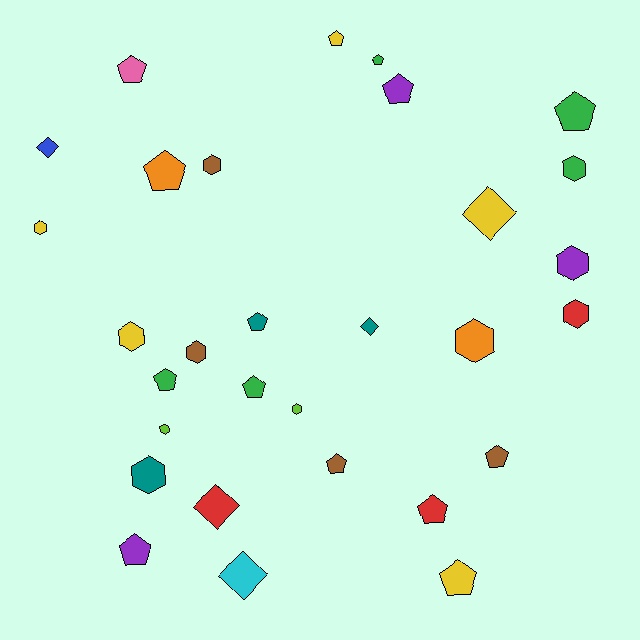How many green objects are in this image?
There are 5 green objects.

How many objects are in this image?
There are 30 objects.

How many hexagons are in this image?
There are 11 hexagons.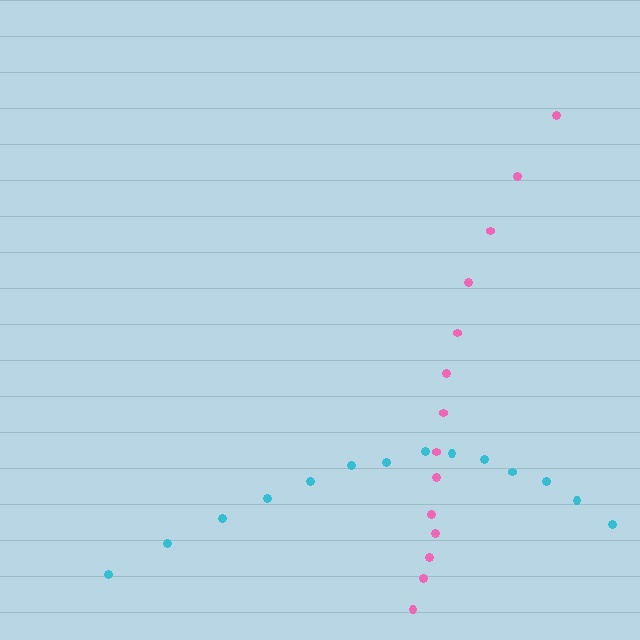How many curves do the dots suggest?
There are 2 distinct paths.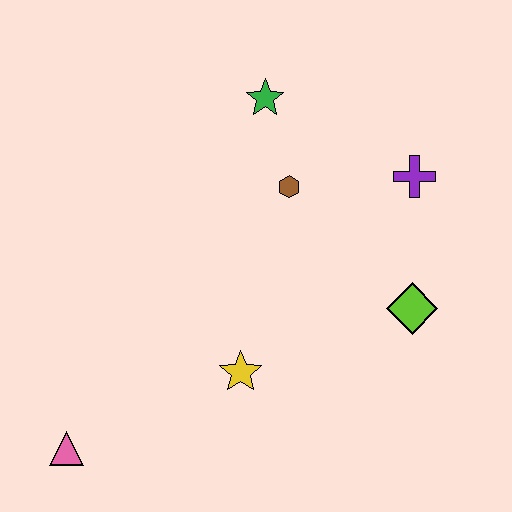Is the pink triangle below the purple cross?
Yes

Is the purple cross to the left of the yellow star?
No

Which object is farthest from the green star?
The pink triangle is farthest from the green star.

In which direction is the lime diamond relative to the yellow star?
The lime diamond is to the right of the yellow star.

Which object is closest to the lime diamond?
The purple cross is closest to the lime diamond.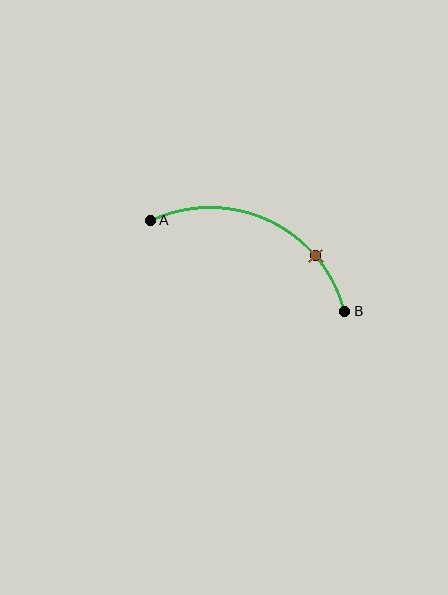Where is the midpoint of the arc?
The arc midpoint is the point on the curve farthest from the straight line joining A and B. It sits above that line.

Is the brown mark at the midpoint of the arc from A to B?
No. The brown mark lies on the arc but is closer to endpoint B. The arc midpoint would be at the point on the curve equidistant along the arc from both A and B.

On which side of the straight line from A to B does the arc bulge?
The arc bulges above the straight line connecting A and B.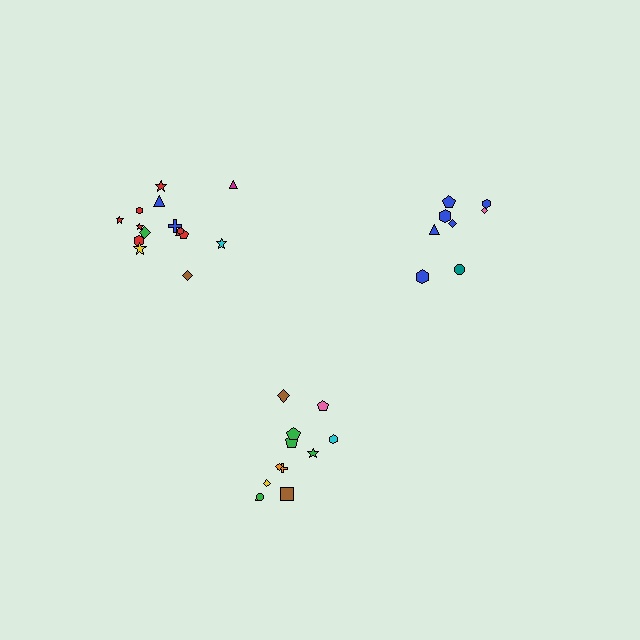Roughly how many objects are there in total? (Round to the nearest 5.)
Roughly 35 objects in total.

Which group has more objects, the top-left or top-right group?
The top-left group.